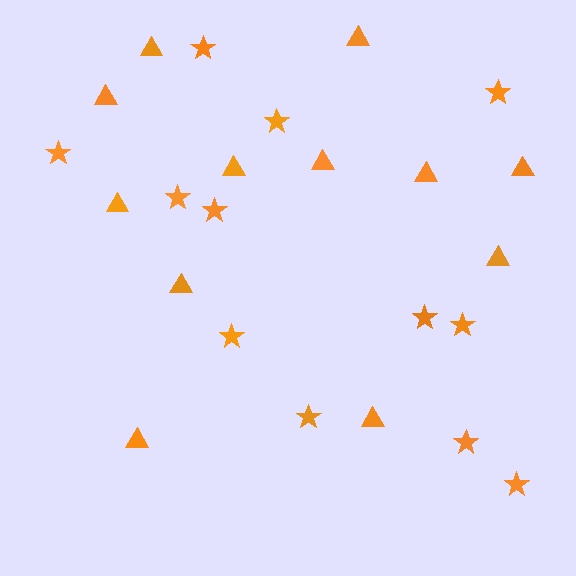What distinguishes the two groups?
There are 2 groups: one group of triangles (12) and one group of stars (12).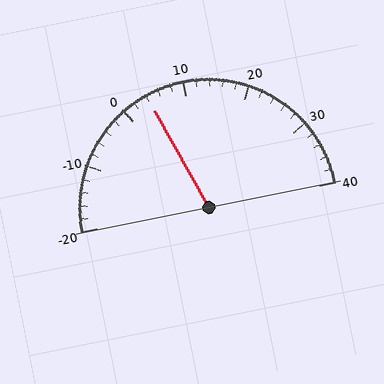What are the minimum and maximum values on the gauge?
The gauge ranges from -20 to 40.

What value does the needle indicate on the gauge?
The needle indicates approximately 4.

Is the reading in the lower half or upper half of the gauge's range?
The reading is in the lower half of the range (-20 to 40).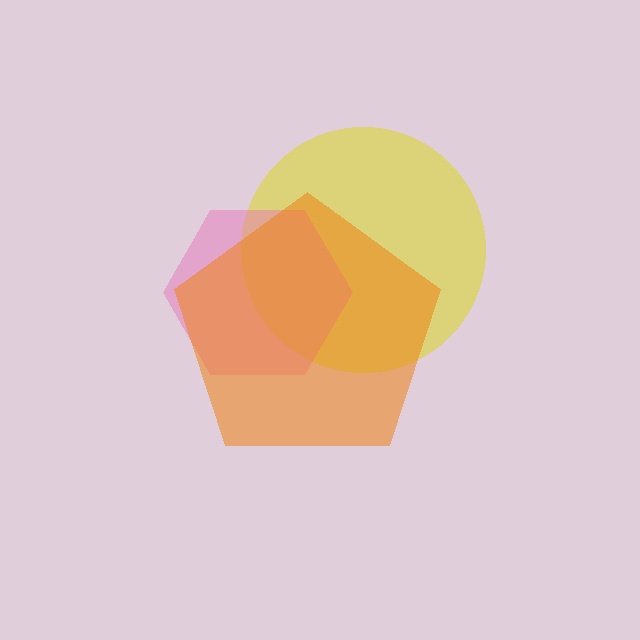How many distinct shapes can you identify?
There are 3 distinct shapes: a yellow circle, a pink hexagon, an orange pentagon.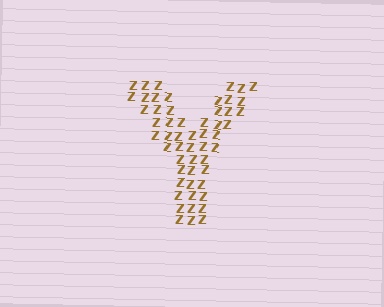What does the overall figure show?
The overall figure shows the letter Y.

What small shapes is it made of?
It is made of small letter Z's.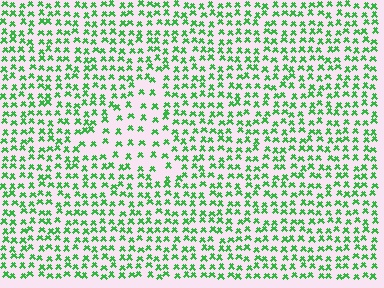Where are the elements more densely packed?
The elements are more densely packed outside the triangle boundary.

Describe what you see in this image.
The image contains small green elements arranged at two different densities. A triangle-shaped region is visible where the elements are less densely packed than the surrounding area.